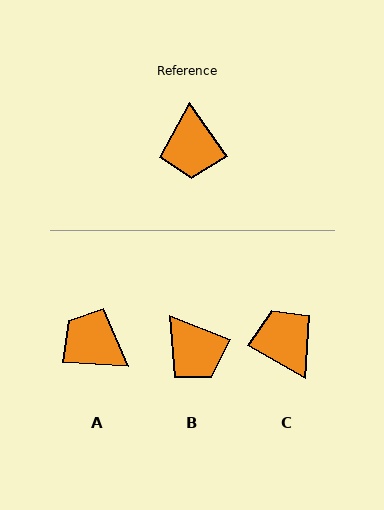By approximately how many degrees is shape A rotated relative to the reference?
Approximately 128 degrees clockwise.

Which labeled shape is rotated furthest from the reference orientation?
C, about 155 degrees away.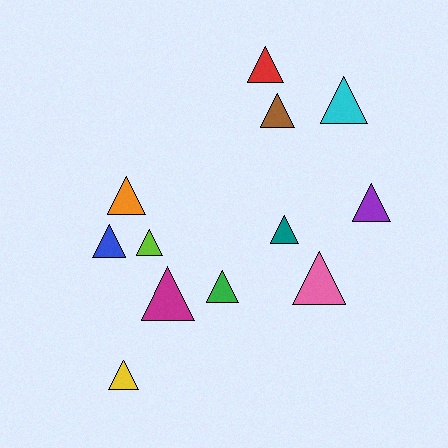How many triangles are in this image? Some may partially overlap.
There are 12 triangles.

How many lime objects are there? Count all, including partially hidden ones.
There is 1 lime object.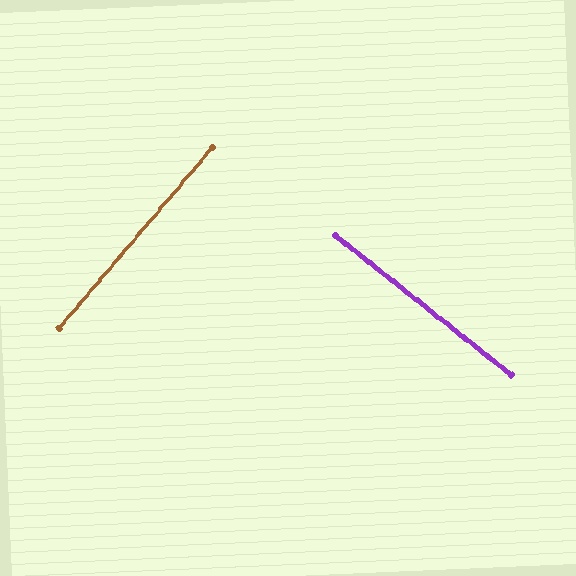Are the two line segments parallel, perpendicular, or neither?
Perpendicular — they meet at approximately 88°.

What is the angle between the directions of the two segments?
Approximately 88 degrees.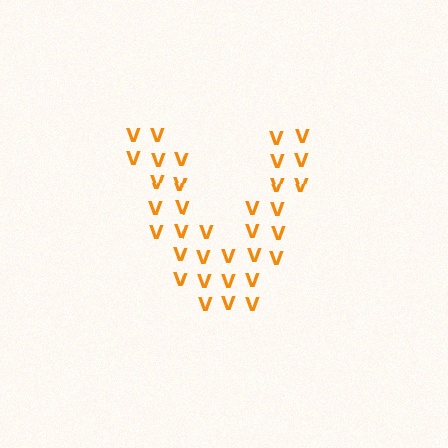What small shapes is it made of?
It is made of small letter V's.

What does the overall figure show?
The overall figure shows the letter V.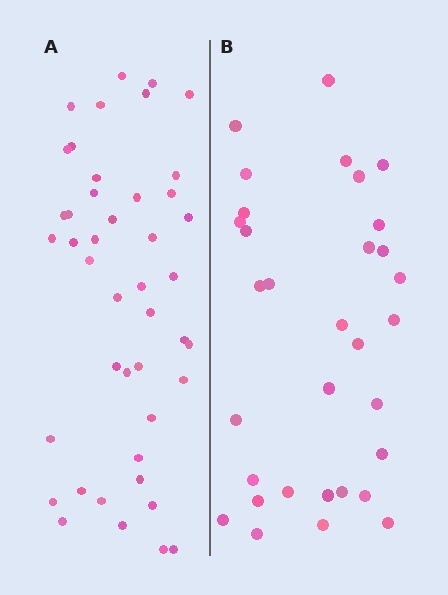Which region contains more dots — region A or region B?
Region A (the left region) has more dots.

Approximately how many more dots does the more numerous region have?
Region A has roughly 12 or so more dots than region B.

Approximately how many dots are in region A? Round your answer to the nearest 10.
About 40 dots. (The exact count is 44, which rounds to 40.)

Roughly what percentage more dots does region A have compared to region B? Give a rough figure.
About 40% more.